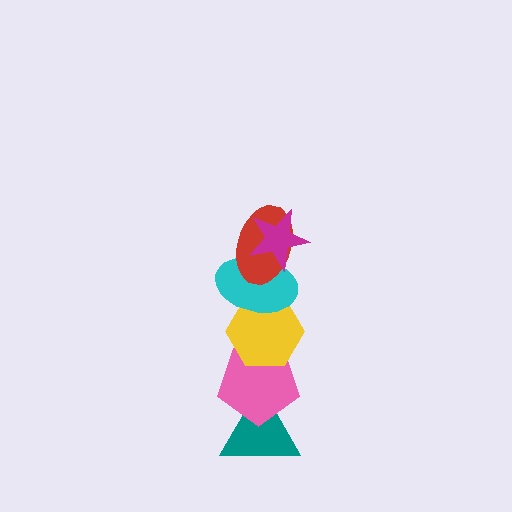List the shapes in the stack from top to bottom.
From top to bottom: the magenta star, the red ellipse, the cyan ellipse, the yellow hexagon, the pink pentagon, the teal triangle.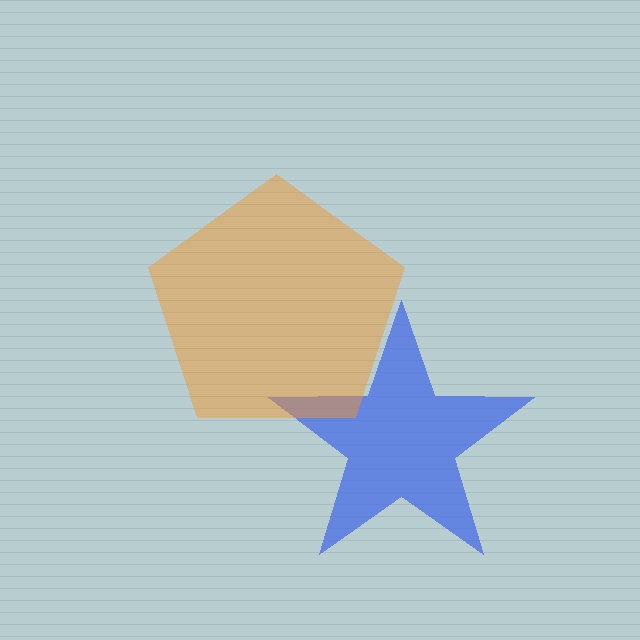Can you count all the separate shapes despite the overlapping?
Yes, there are 2 separate shapes.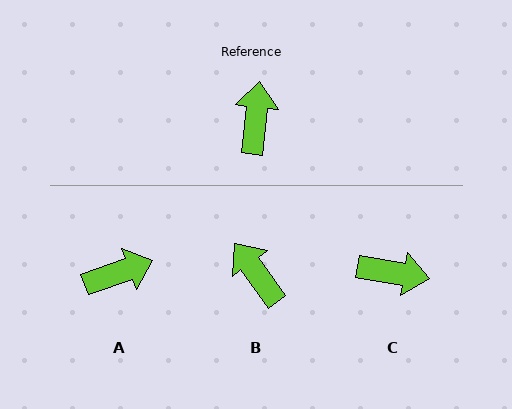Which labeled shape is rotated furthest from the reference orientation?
C, about 93 degrees away.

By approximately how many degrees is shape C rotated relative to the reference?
Approximately 93 degrees clockwise.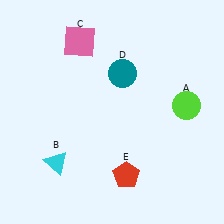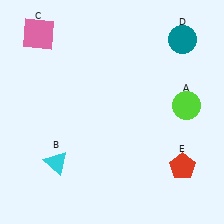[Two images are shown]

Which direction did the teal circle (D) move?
The teal circle (D) moved right.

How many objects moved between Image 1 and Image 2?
3 objects moved between the two images.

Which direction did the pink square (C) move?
The pink square (C) moved left.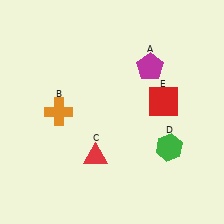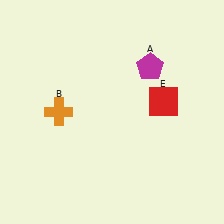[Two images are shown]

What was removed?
The green hexagon (D), the red triangle (C) were removed in Image 2.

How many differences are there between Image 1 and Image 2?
There are 2 differences between the two images.